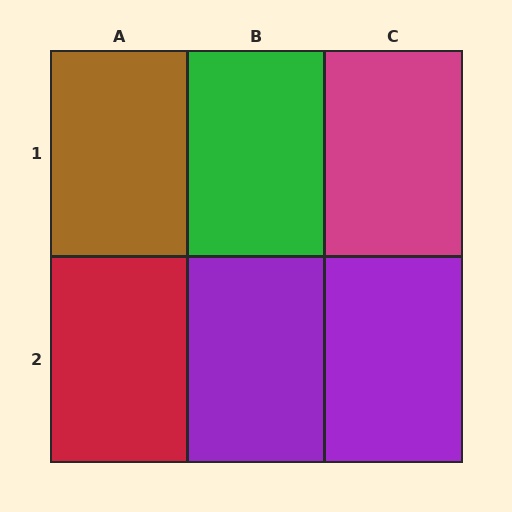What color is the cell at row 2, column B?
Purple.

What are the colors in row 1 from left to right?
Brown, green, magenta.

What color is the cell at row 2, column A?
Red.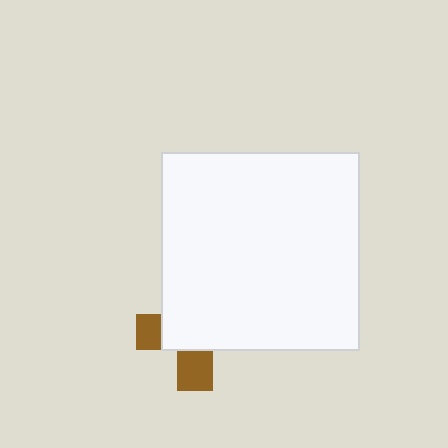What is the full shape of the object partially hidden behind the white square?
The partially hidden object is a brown cross.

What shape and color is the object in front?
The object in front is a white square.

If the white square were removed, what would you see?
You would see the complete brown cross.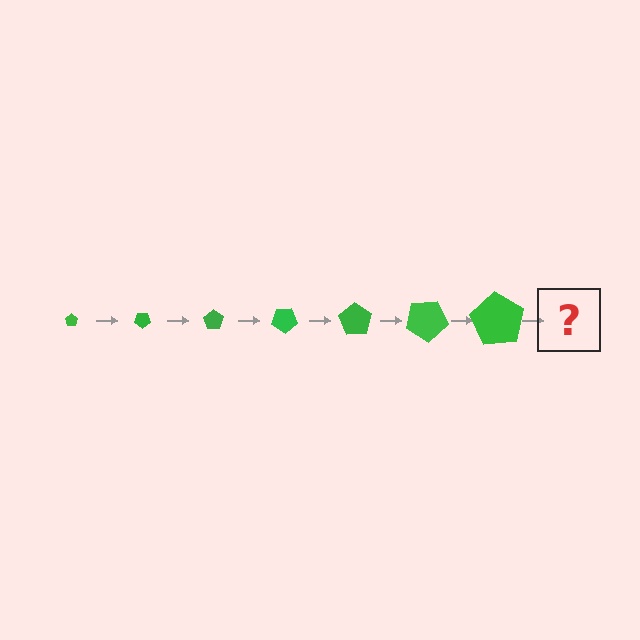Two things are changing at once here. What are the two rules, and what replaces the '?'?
The two rules are that the pentagon grows larger each step and it rotates 35 degrees each step. The '?' should be a pentagon, larger than the previous one and rotated 245 degrees from the start.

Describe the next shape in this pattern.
It should be a pentagon, larger than the previous one and rotated 245 degrees from the start.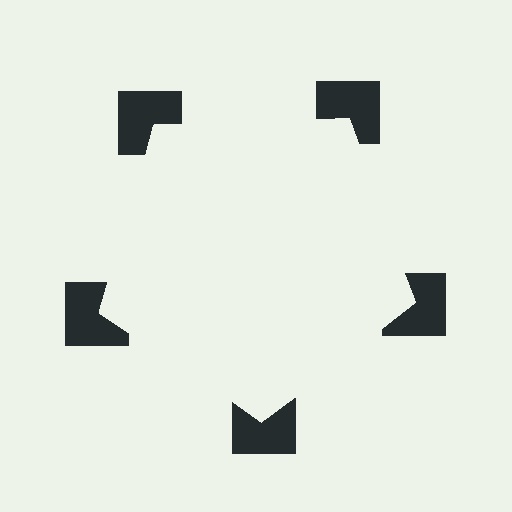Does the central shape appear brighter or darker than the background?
It typically appears slightly brighter than the background, even though no actual brightness change is drawn.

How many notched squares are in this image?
There are 5 — one at each vertex of the illusory pentagon.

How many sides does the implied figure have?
5 sides.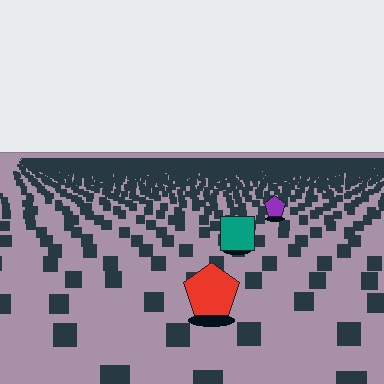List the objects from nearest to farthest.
From nearest to farthest: the red pentagon, the teal square, the purple pentagon.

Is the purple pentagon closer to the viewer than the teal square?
No. The teal square is closer — you can tell from the texture gradient: the ground texture is coarser near it.